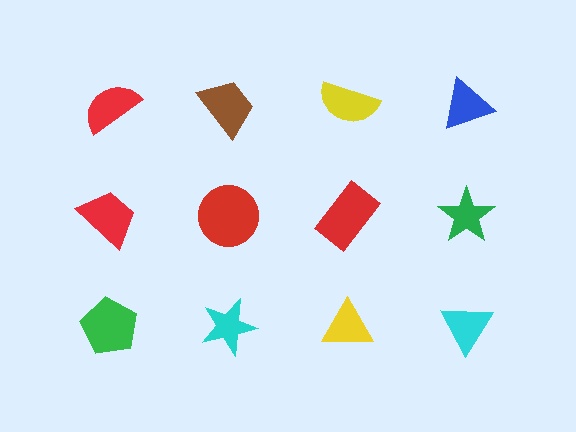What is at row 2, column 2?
A red circle.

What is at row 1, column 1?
A red semicircle.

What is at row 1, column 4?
A blue triangle.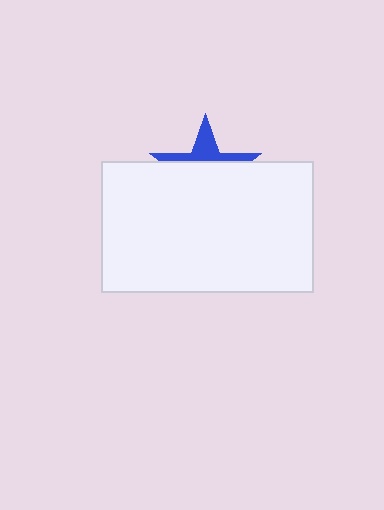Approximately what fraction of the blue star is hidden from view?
Roughly 66% of the blue star is hidden behind the white rectangle.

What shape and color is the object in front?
The object in front is a white rectangle.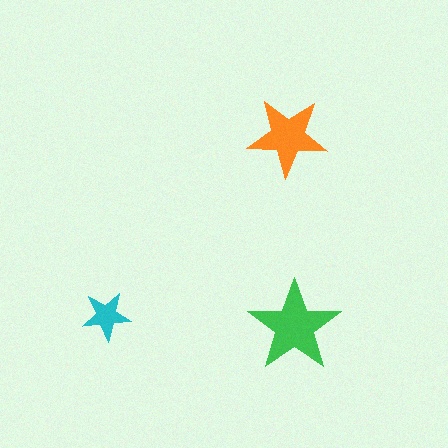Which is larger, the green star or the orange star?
The green one.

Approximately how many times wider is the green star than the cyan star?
About 2 times wider.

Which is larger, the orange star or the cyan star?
The orange one.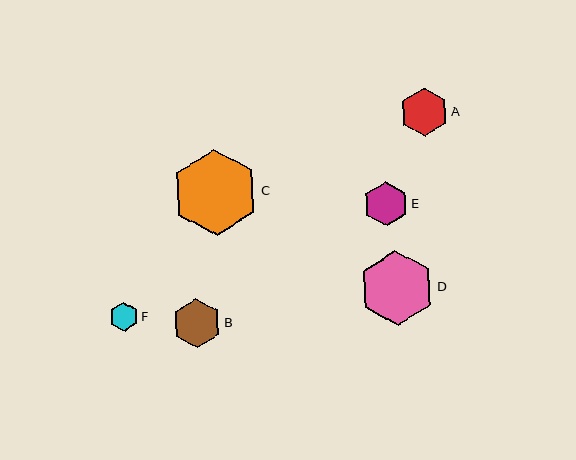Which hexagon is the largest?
Hexagon C is the largest with a size of approximately 87 pixels.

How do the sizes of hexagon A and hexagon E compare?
Hexagon A and hexagon E are approximately the same size.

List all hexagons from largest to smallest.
From largest to smallest: C, D, B, A, E, F.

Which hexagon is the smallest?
Hexagon F is the smallest with a size of approximately 28 pixels.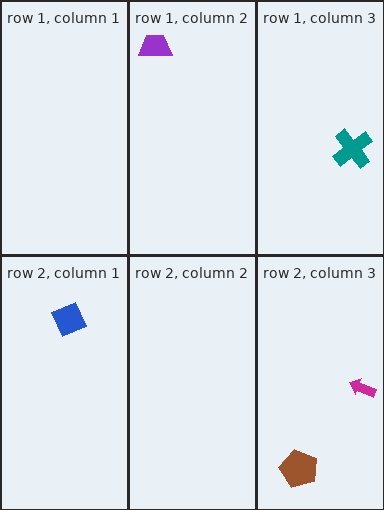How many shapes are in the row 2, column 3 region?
2.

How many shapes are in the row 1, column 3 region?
1.